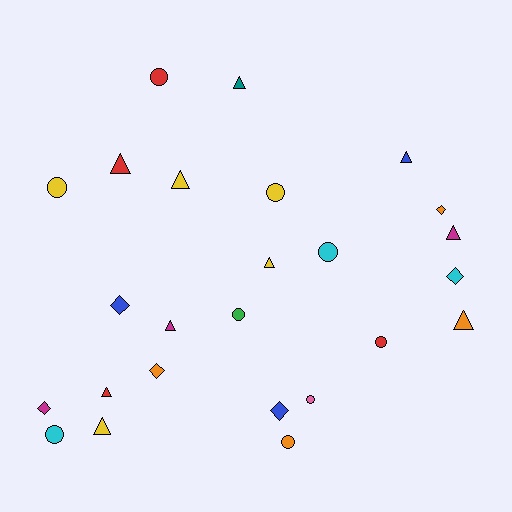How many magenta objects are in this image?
There are 3 magenta objects.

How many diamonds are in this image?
There are 6 diamonds.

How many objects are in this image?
There are 25 objects.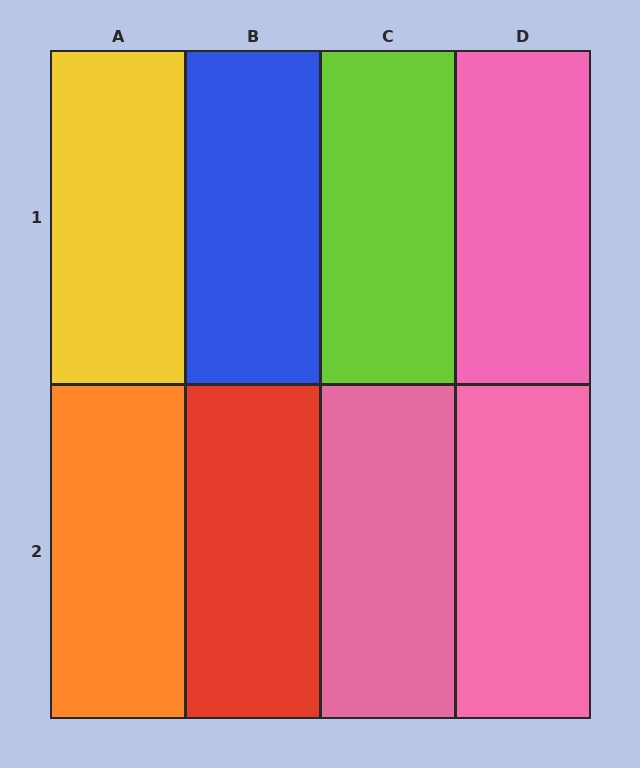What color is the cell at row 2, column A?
Orange.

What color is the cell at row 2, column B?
Red.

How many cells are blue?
1 cell is blue.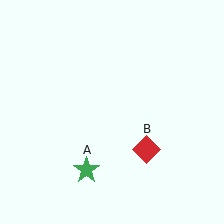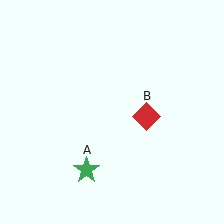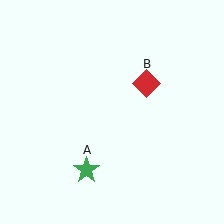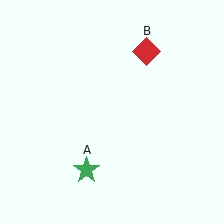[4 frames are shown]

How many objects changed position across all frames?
1 object changed position: red diamond (object B).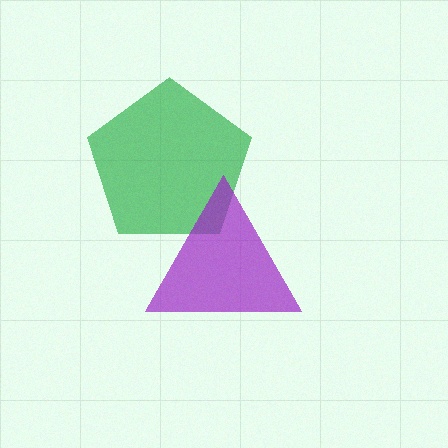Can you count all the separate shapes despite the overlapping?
Yes, there are 2 separate shapes.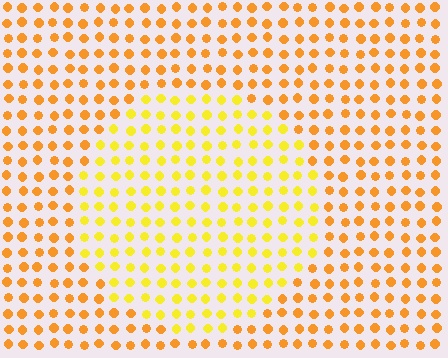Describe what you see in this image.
The image is filled with small orange elements in a uniform arrangement. A circle-shaped region is visible where the elements are tinted to a slightly different hue, forming a subtle color boundary.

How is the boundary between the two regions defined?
The boundary is defined purely by a slight shift in hue (about 26 degrees). Spacing, size, and orientation are identical on both sides.